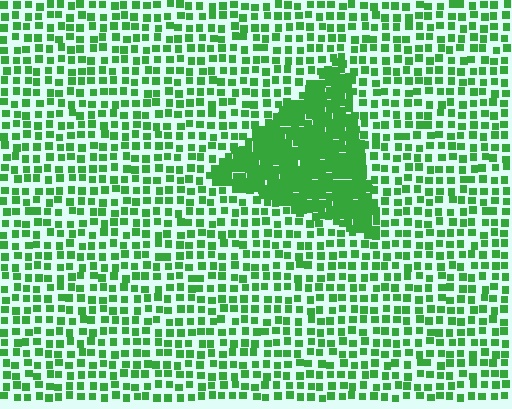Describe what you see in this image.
The image contains small green elements arranged at two different densities. A triangle-shaped region is visible where the elements are more densely packed than the surrounding area.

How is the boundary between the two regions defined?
The boundary is defined by a change in element density (approximately 2.7x ratio). All elements are the same color, size, and shape.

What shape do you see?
I see a triangle.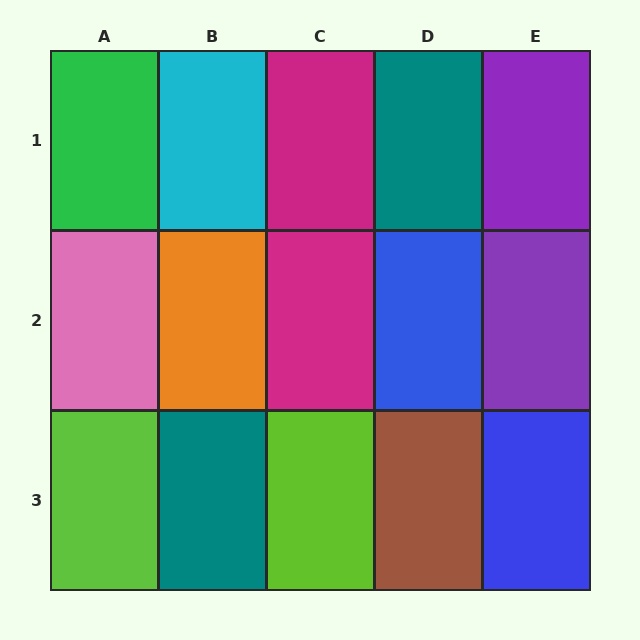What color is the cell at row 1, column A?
Green.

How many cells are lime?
2 cells are lime.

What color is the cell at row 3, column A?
Lime.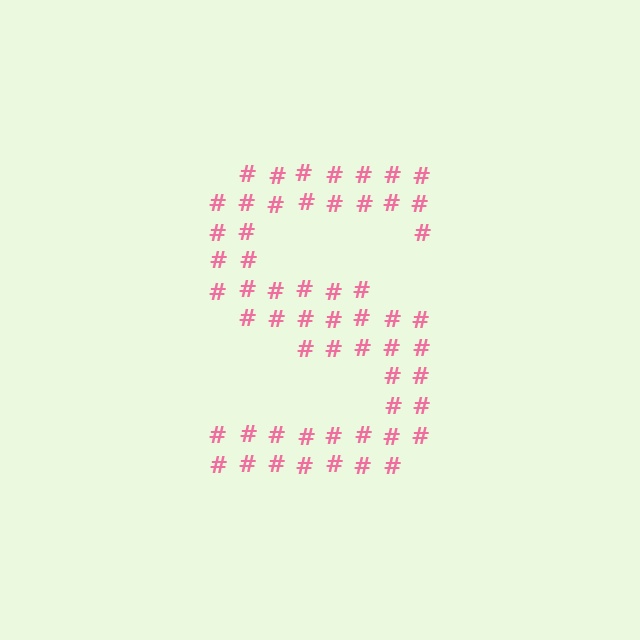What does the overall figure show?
The overall figure shows the letter S.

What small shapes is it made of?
It is made of small hash symbols.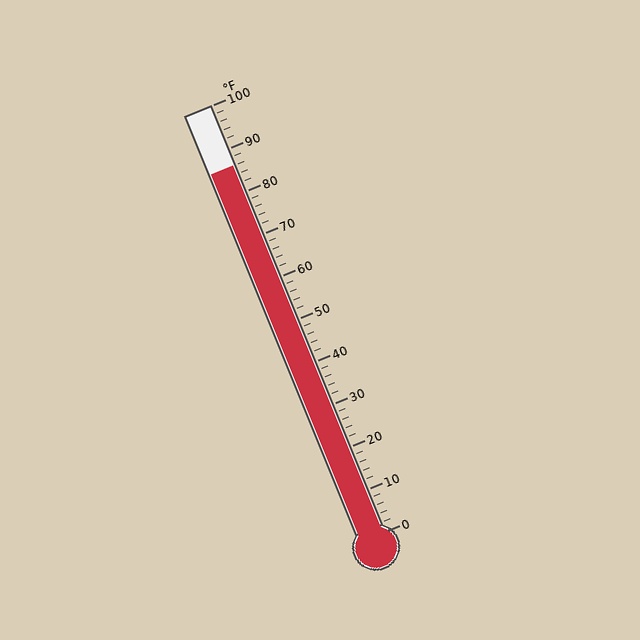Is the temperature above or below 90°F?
The temperature is below 90°F.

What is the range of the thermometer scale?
The thermometer scale ranges from 0°F to 100°F.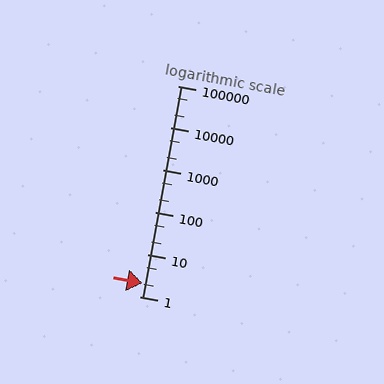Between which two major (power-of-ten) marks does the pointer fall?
The pointer is between 1 and 10.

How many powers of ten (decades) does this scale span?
The scale spans 5 decades, from 1 to 100000.